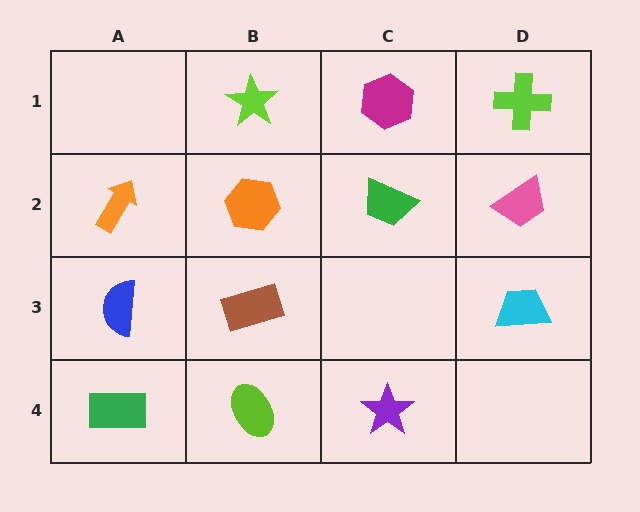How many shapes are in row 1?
3 shapes.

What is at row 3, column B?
A brown rectangle.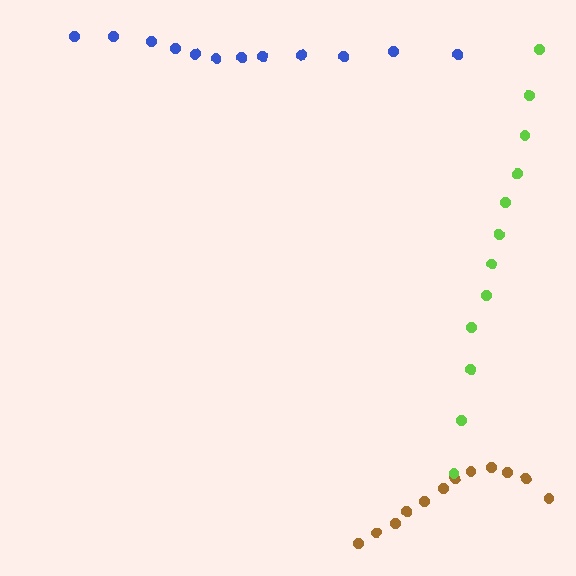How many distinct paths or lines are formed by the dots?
There are 3 distinct paths.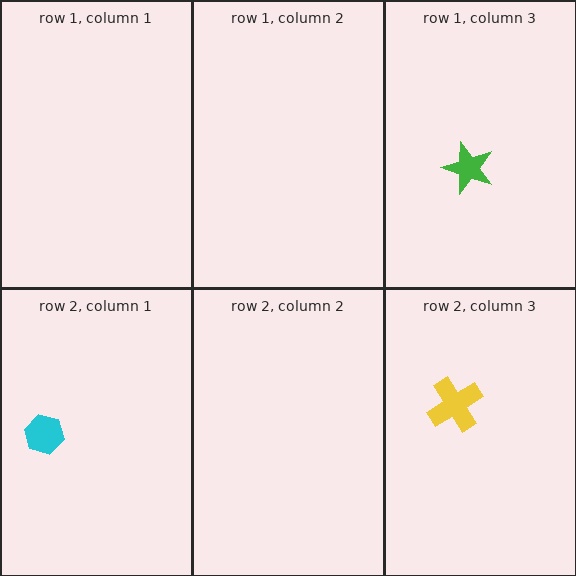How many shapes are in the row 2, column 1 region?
1.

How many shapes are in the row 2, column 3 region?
1.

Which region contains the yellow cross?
The row 2, column 3 region.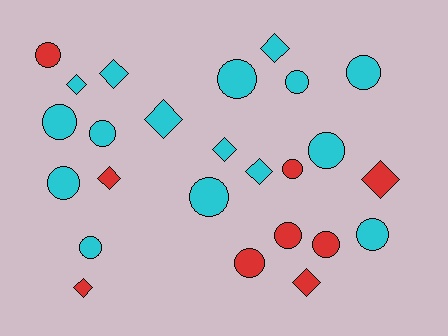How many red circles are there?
There are 5 red circles.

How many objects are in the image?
There are 25 objects.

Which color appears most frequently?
Cyan, with 16 objects.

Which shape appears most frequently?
Circle, with 15 objects.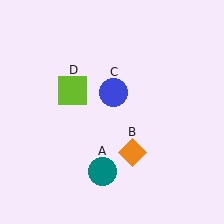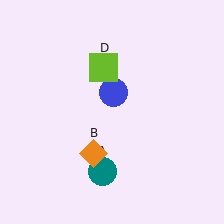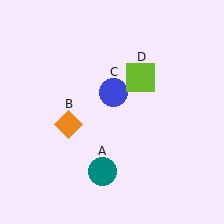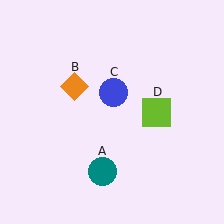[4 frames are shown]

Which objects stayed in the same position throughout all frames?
Teal circle (object A) and blue circle (object C) remained stationary.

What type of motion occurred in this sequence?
The orange diamond (object B), lime square (object D) rotated clockwise around the center of the scene.